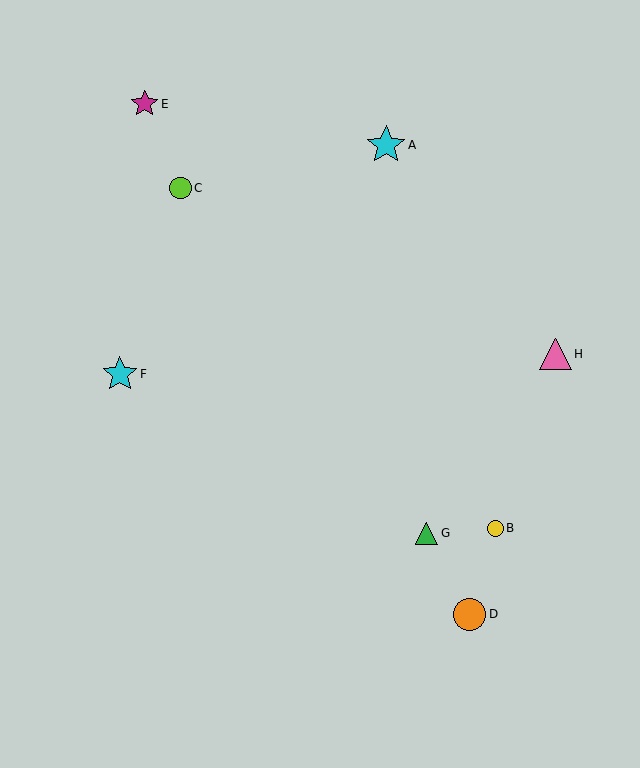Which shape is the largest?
The cyan star (labeled A) is the largest.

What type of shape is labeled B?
Shape B is a yellow circle.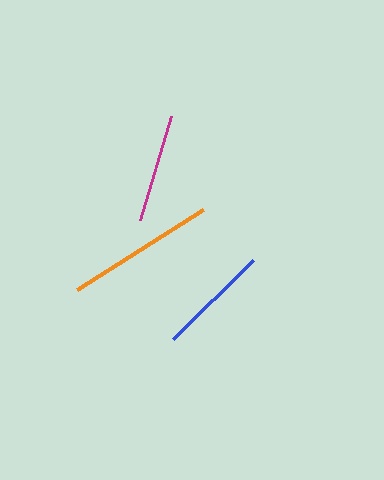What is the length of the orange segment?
The orange segment is approximately 149 pixels long.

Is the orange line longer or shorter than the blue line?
The orange line is longer than the blue line.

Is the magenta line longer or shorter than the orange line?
The orange line is longer than the magenta line.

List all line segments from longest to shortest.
From longest to shortest: orange, blue, magenta.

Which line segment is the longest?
The orange line is the longest at approximately 149 pixels.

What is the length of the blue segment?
The blue segment is approximately 113 pixels long.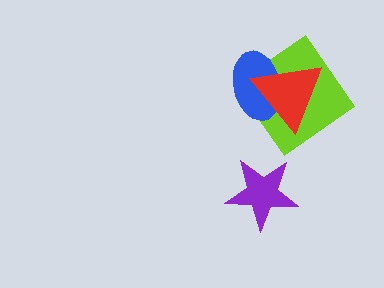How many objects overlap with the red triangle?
2 objects overlap with the red triangle.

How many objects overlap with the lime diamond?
2 objects overlap with the lime diamond.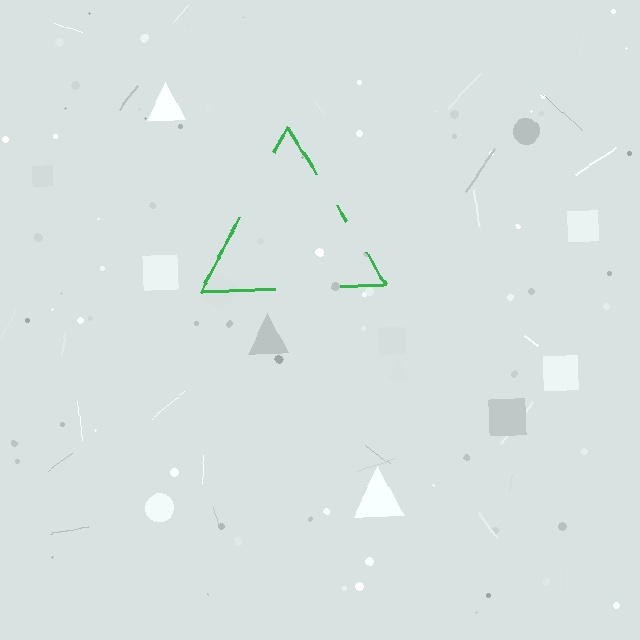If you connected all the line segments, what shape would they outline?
They would outline a triangle.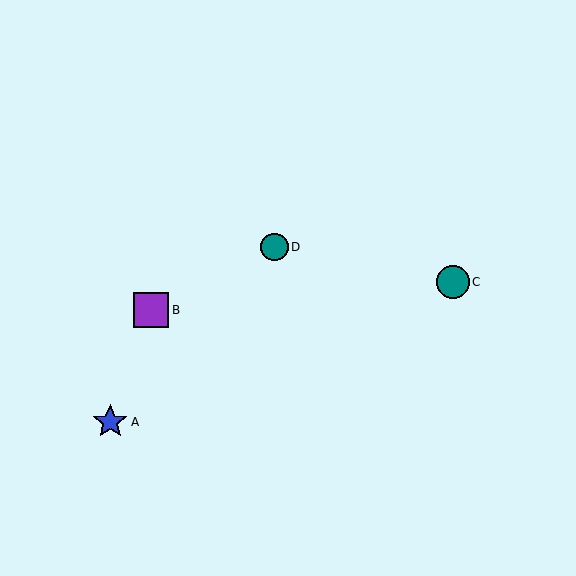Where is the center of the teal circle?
The center of the teal circle is at (275, 247).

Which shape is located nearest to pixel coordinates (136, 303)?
The purple square (labeled B) at (151, 310) is nearest to that location.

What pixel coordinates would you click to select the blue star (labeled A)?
Click at (110, 422) to select the blue star A.